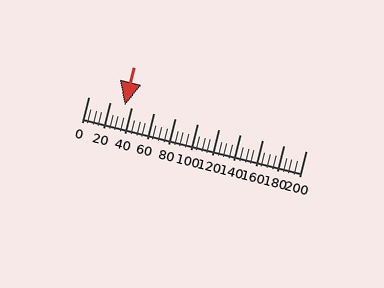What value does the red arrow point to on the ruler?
The red arrow points to approximately 34.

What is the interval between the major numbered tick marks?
The major tick marks are spaced 20 units apart.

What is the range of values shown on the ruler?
The ruler shows values from 0 to 200.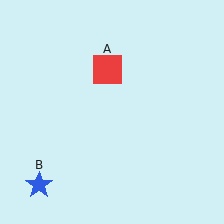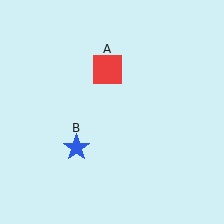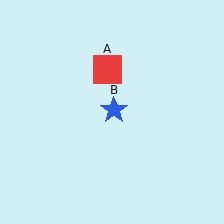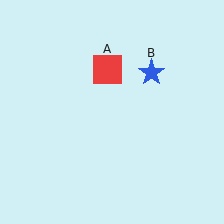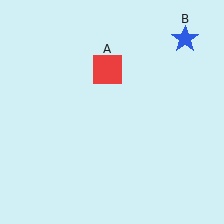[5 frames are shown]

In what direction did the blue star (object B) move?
The blue star (object B) moved up and to the right.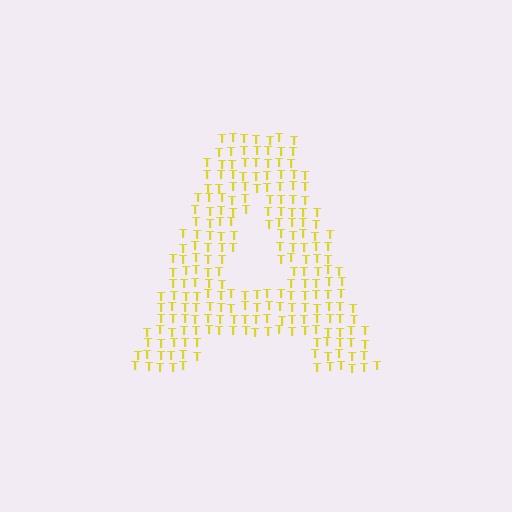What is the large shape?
The large shape is the letter A.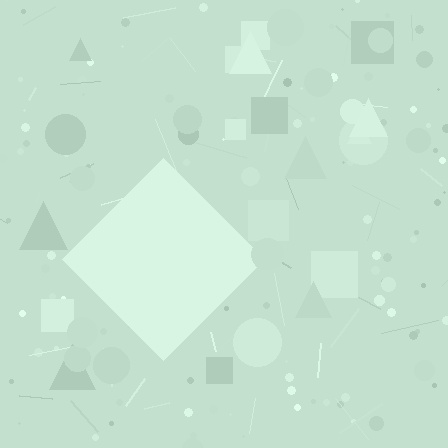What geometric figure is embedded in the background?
A diamond is embedded in the background.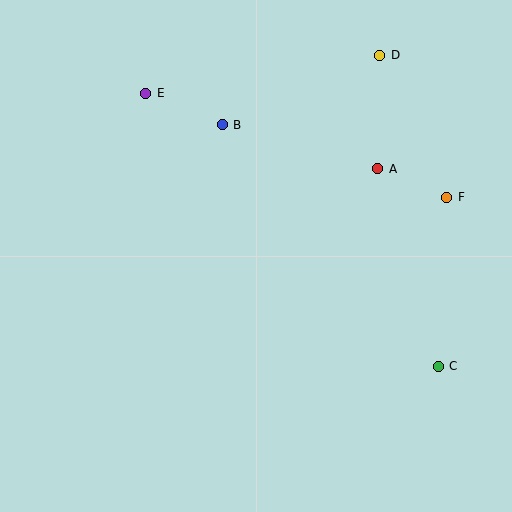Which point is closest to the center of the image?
Point B at (222, 125) is closest to the center.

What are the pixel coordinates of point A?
Point A is at (378, 169).